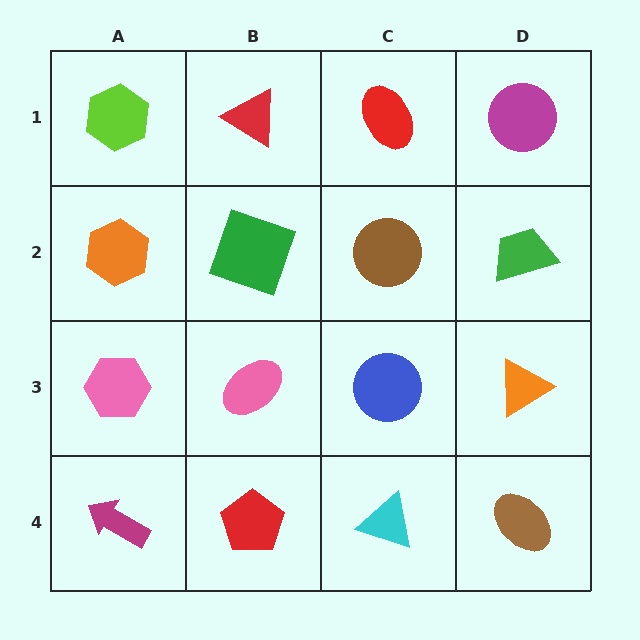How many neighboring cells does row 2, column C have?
4.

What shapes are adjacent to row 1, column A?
An orange hexagon (row 2, column A), a red triangle (row 1, column B).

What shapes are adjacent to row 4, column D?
An orange triangle (row 3, column D), a cyan triangle (row 4, column C).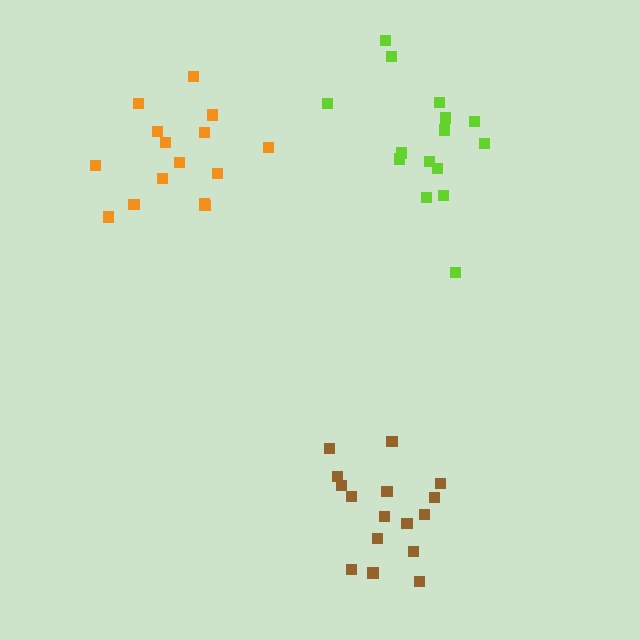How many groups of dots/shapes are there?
There are 3 groups.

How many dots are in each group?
Group 1: 16 dots, Group 2: 15 dots, Group 3: 15 dots (46 total).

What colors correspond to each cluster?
The clusters are colored: brown, lime, orange.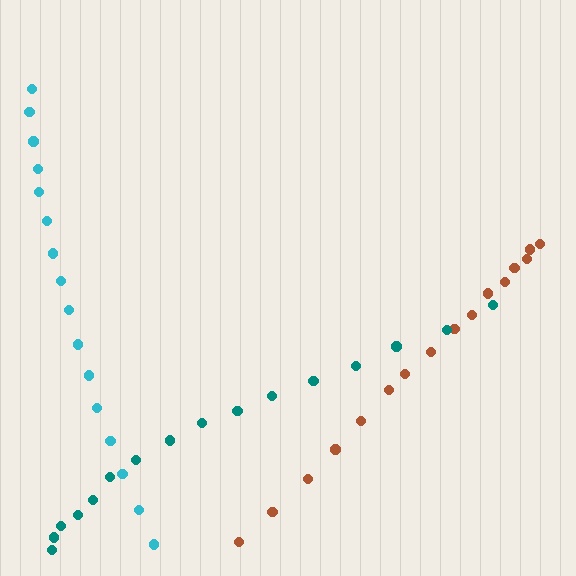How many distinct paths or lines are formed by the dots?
There are 3 distinct paths.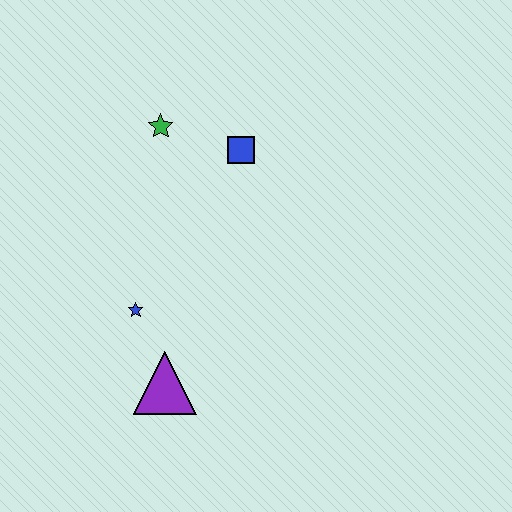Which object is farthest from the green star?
The purple triangle is farthest from the green star.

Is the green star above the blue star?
Yes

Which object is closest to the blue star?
The purple triangle is closest to the blue star.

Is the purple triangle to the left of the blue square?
Yes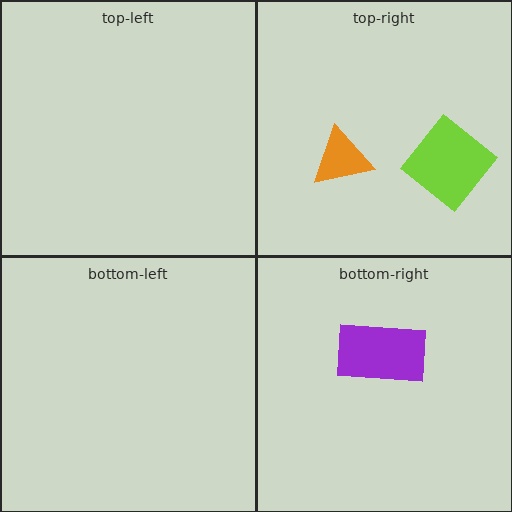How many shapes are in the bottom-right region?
1.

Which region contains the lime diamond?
The top-right region.